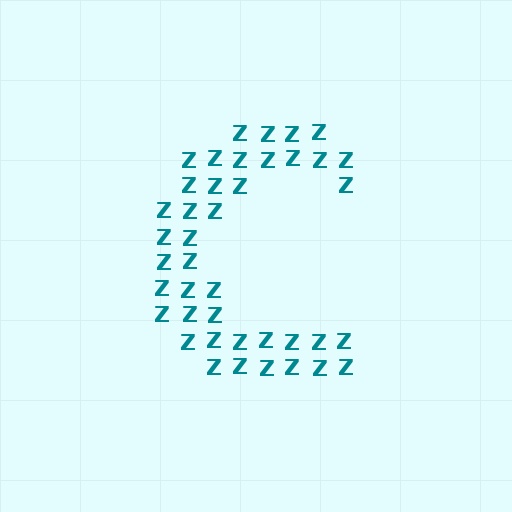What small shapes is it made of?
It is made of small letter Z's.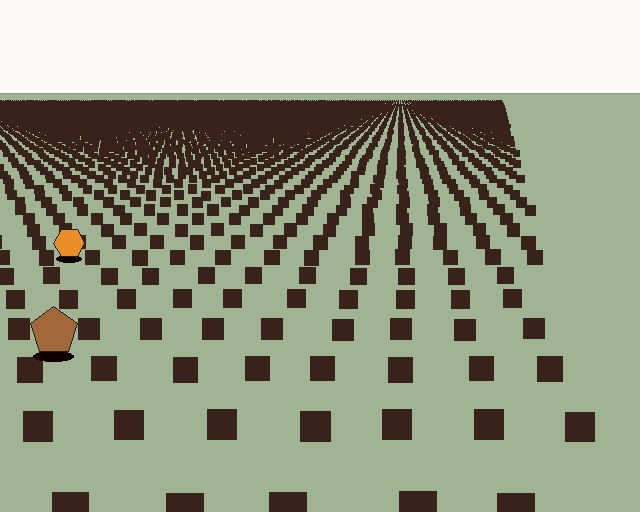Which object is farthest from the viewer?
The orange hexagon is farthest from the viewer. It appears smaller and the ground texture around it is denser.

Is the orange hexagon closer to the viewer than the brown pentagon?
No. The brown pentagon is closer — you can tell from the texture gradient: the ground texture is coarser near it.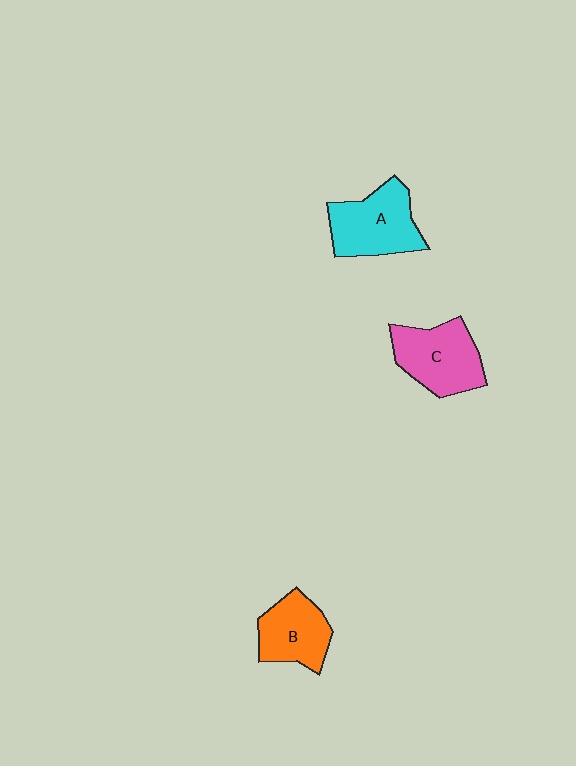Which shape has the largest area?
Shape A (cyan).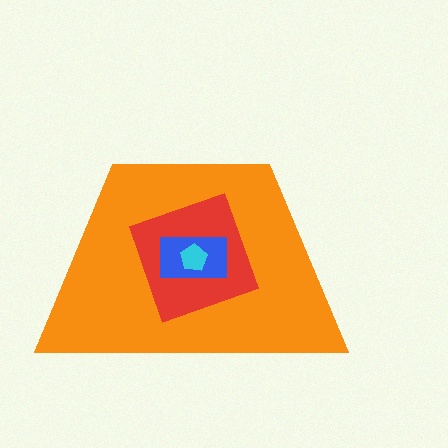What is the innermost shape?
The cyan pentagon.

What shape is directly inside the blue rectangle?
The cyan pentagon.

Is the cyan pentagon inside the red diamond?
Yes.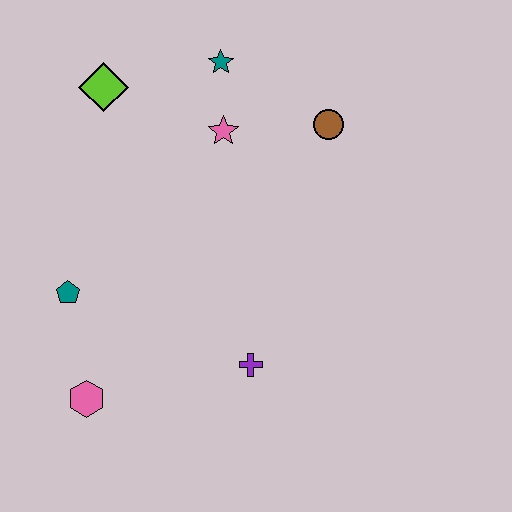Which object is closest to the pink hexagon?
The teal pentagon is closest to the pink hexagon.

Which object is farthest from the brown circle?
The pink hexagon is farthest from the brown circle.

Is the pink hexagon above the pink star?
No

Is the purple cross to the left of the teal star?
No